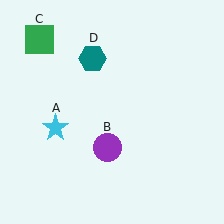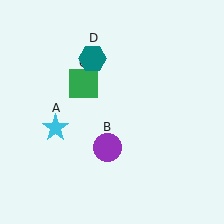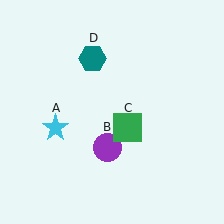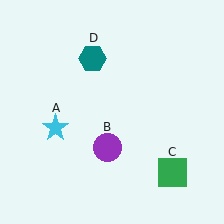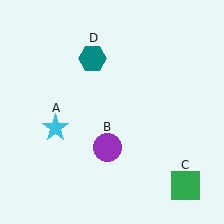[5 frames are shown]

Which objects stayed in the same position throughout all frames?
Cyan star (object A) and purple circle (object B) and teal hexagon (object D) remained stationary.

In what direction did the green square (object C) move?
The green square (object C) moved down and to the right.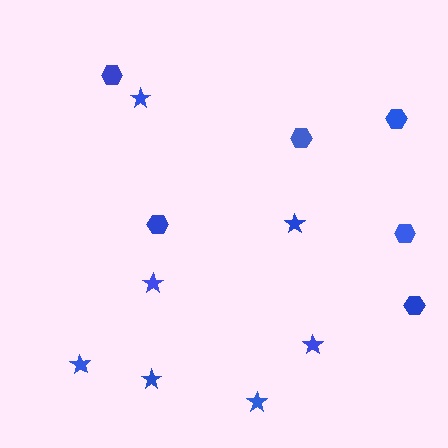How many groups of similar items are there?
There are 2 groups: one group of stars (7) and one group of hexagons (6).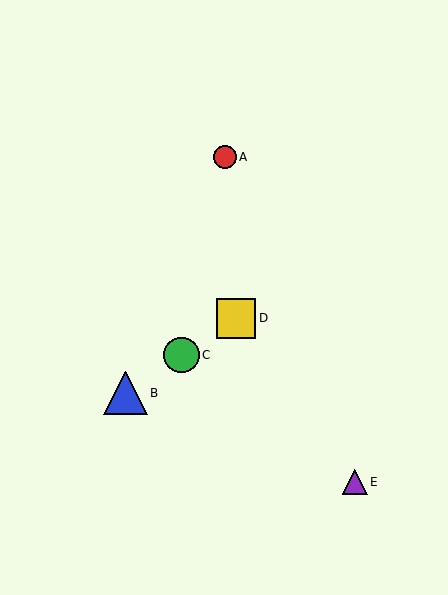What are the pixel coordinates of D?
Object D is at (236, 318).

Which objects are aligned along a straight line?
Objects B, C, D are aligned along a straight line.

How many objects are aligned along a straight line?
3 objects (B, C, D) are aligned along a straight line.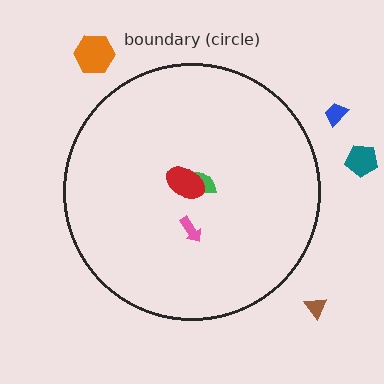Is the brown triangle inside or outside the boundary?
Outside.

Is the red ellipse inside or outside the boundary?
Inside.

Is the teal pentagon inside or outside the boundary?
Outside.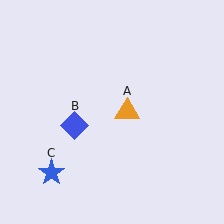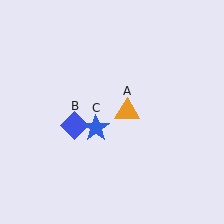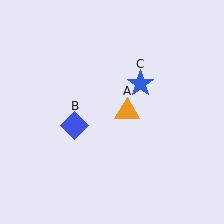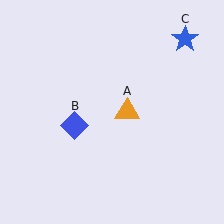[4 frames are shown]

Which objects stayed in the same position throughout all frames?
Orange triangle (object A) and blue diamond (object B) remained stationary.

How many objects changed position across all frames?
1 object changed position: blue star (object C).